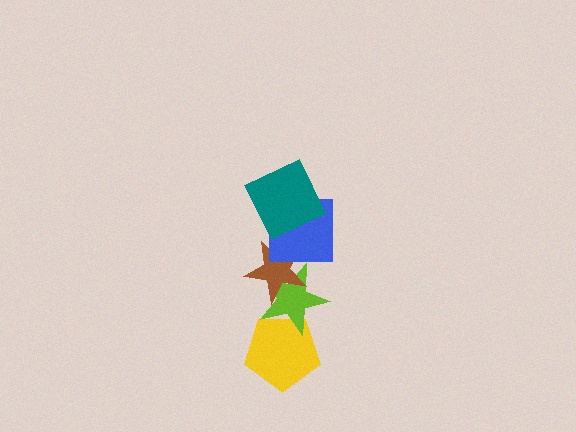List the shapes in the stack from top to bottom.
From top to bottom: the teal square, the blue square, the brown star, the lime star, the yellow pentagon.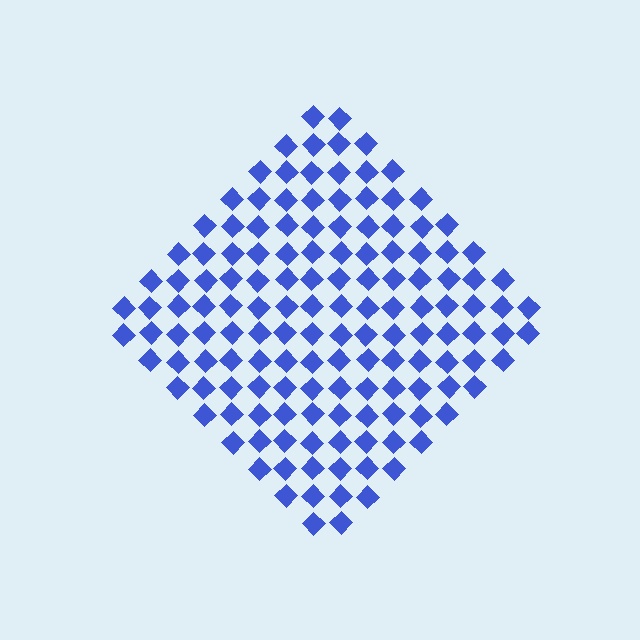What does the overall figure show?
The overall figure shows a diamond.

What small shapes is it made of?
It is made of small diamonds.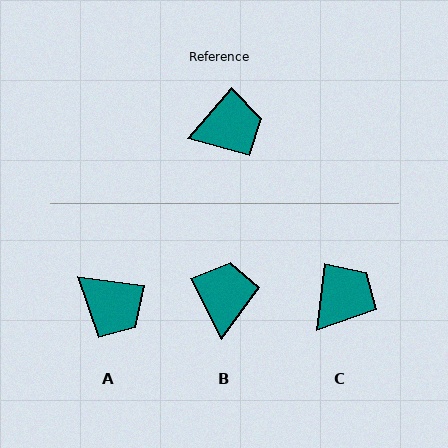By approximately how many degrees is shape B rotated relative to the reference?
Approximately 68 degrees counter-clockwise.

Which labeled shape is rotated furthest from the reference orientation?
B, about 68 degrees away.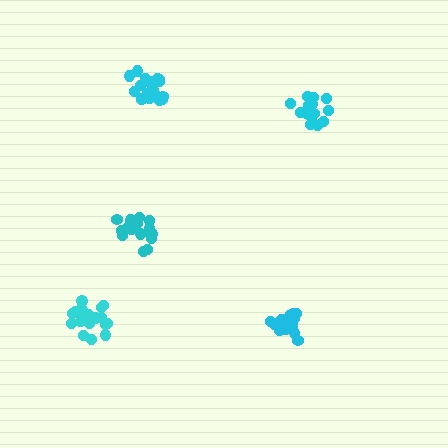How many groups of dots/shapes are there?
There are 5 groups.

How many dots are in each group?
Group 1: 21 dots, Group 2: 19 dots, Group 3: 17 dots, Group 4: 16 dots, Group 5: 21 dots (94 total).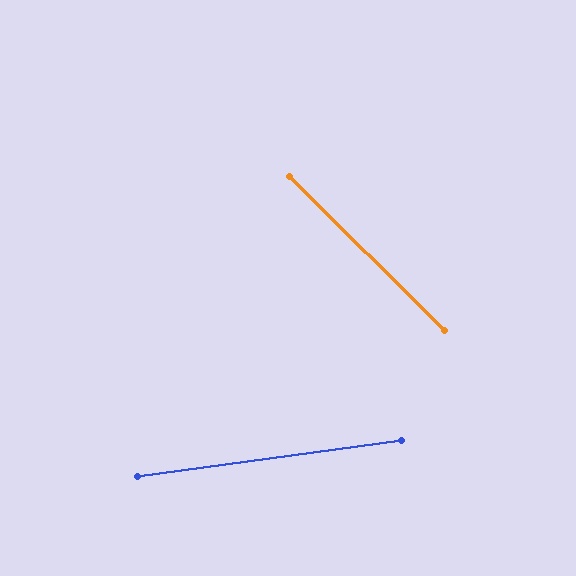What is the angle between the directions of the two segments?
Approximately 53 degrees.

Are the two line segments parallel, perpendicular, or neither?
Neither parallel nor perpendicular — they differ by about 53°.